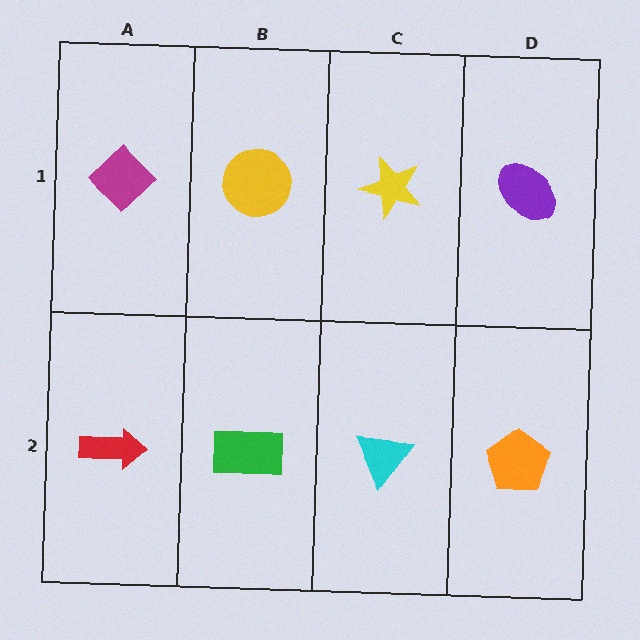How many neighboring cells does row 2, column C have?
3.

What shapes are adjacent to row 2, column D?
A purple ellipse (row 1, column D), a cyan triangle (row 2, column C).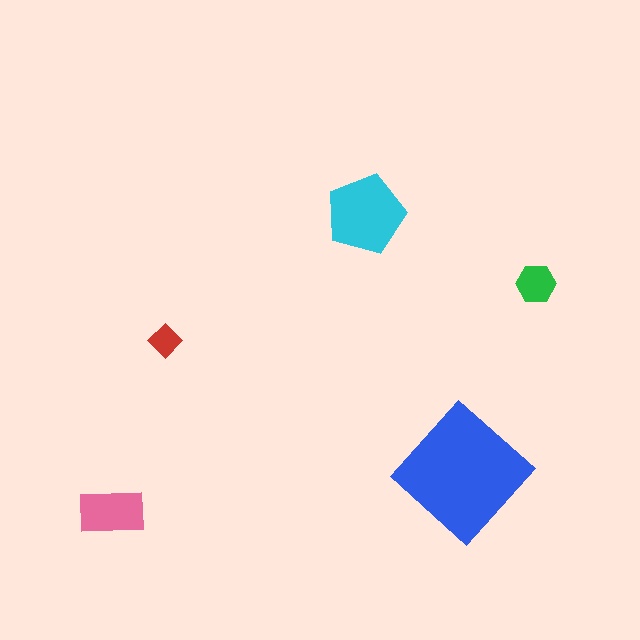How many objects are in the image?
There are 5 objects in the image.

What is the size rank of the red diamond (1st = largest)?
5th.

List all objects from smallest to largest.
The red diamond, the green hexagon, the pink rectangle, the cyan pentagon, the blue diamond.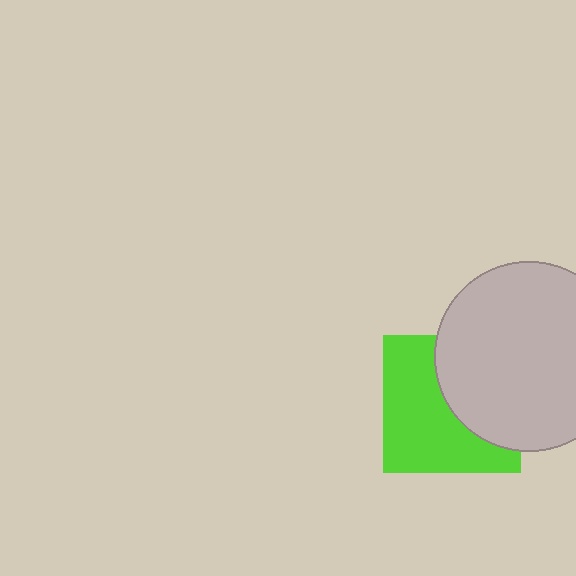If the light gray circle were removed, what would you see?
You would see the complete lime square.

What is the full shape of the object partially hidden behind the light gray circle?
The partially hidden object is a lime square.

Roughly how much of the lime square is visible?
About half of it is visible (roughly 57%).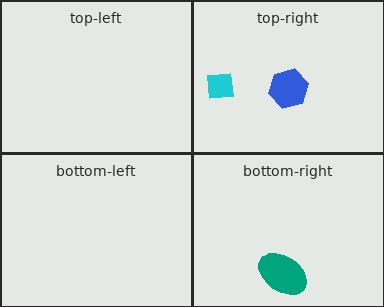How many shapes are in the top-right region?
2.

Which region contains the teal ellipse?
The bottom-right region.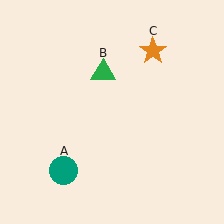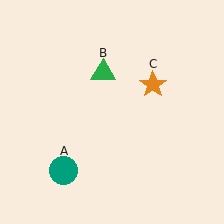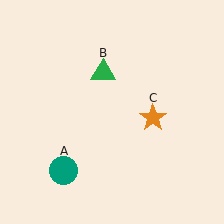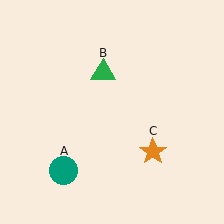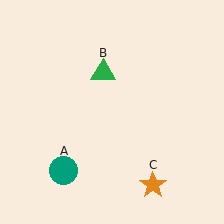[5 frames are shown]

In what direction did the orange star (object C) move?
The orange star (object C) moved down.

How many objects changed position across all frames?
1 object changed position: orange star (object C).